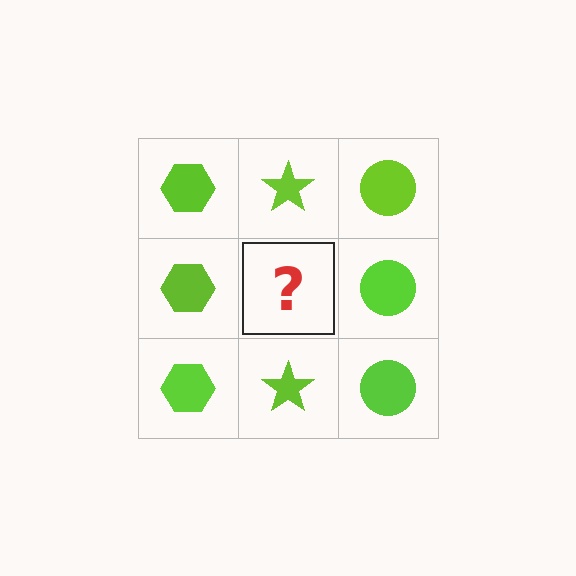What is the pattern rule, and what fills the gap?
The rule is that each column has a consistent shape. The gap should be filled with a lime star.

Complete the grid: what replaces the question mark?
The question mark should be replaced with a lime star.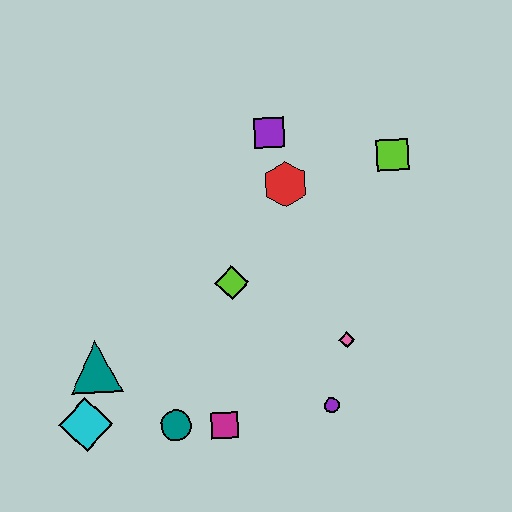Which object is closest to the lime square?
The red hexagon is closest to the lime square.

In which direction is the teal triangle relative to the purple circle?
The teal triangle is to the left of the purple circle.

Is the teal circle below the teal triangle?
Yes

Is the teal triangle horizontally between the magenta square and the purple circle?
No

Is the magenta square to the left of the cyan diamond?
No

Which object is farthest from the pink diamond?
The cyan diamond is farthest from the pink diamond.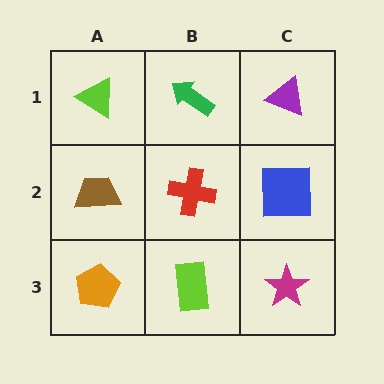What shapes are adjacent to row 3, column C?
A blue square (row 2, column C), a lime rectangle (row 3, column B).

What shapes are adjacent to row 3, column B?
A red cross (row 2, column B), an orange pentagon (row 3, column A), a magenta star (row 3, column C).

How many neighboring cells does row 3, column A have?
2.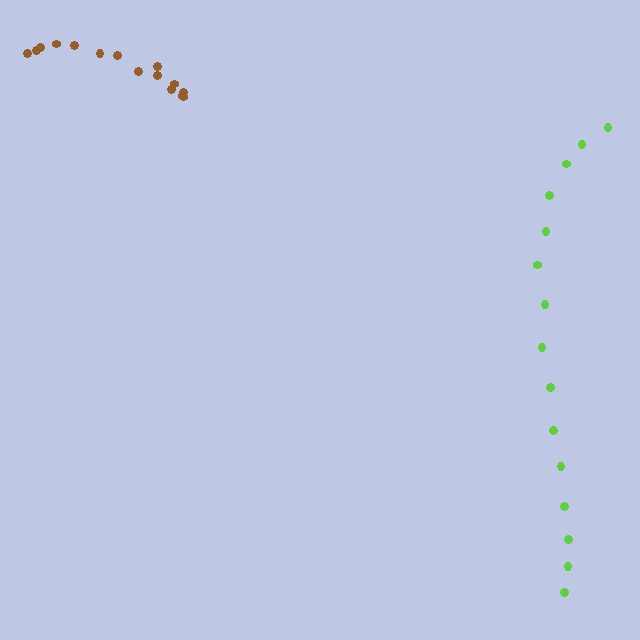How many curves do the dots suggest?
There are 2 distinct paths.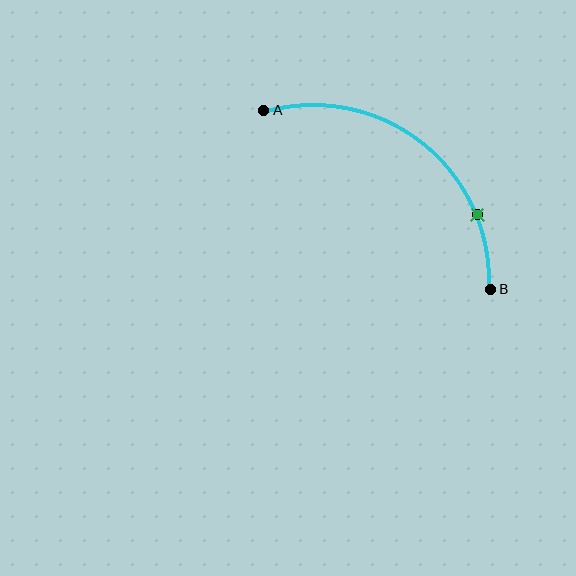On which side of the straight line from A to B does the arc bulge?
The arc bulges above and to the right of the straight line connecting A and B.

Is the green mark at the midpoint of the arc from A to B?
No. The green mark lies on the arc but is closer to endpoint B. The arc midpoint would be at the point on the curve equidistant along the arc from both A and B.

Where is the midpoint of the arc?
The arc midpoint is the point on the curve farthest from the straight line joining A and B. It sits above and to the right of that line.